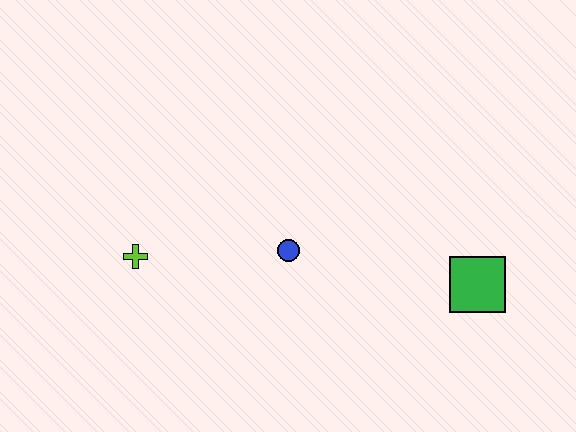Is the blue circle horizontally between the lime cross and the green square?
Yes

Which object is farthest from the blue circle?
The green square is farthest from the blue circle.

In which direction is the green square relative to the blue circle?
The green square is to the right of the blue circle.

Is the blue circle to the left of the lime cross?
No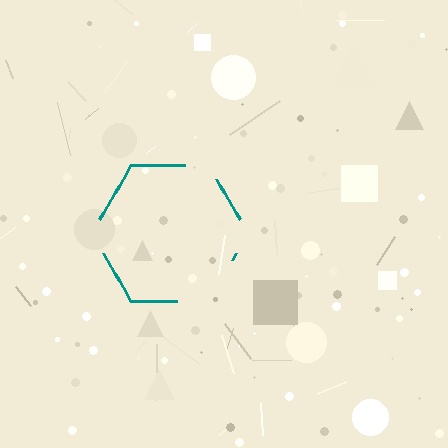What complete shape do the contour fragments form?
The contour fragments form a hexagon.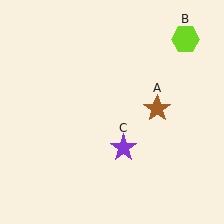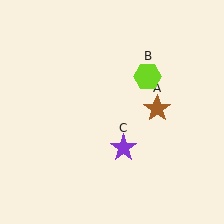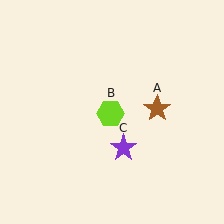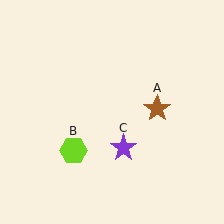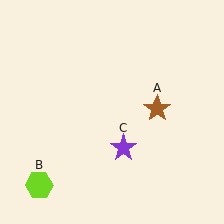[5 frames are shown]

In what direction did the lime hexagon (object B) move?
The lime hexagon (object B) moved down and to the left.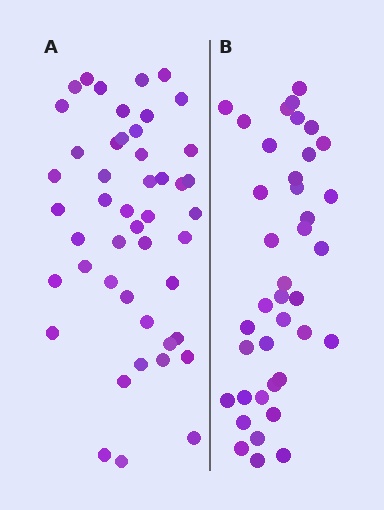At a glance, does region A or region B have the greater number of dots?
Region A (the left region) has more dots.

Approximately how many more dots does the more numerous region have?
Region A has roughly 8 or so more dots than region B.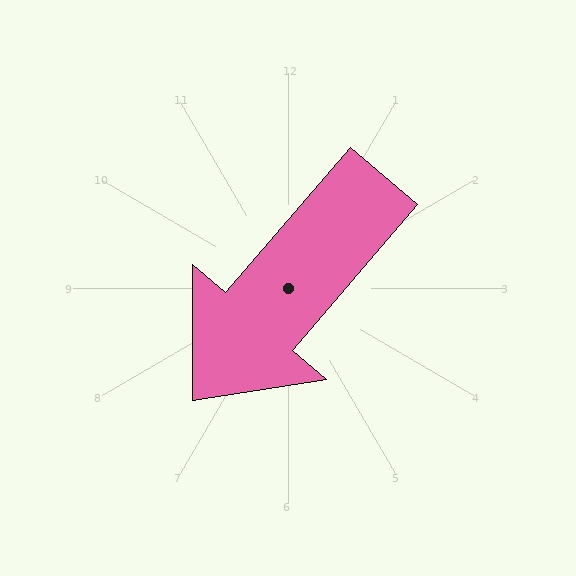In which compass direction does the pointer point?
Southwest.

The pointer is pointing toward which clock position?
Roughly 7 o'clock.